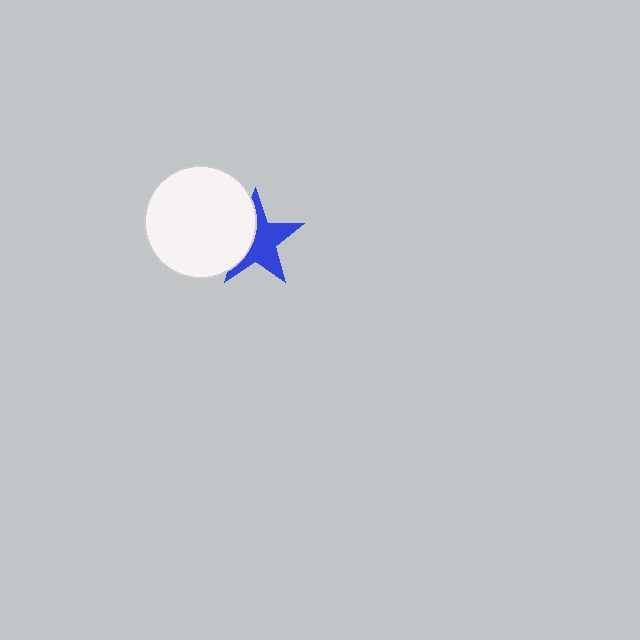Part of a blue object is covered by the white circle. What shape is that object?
It is a star.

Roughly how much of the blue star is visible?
About half of it is visible (roughly 61%).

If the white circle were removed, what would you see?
You would see the complete blue star.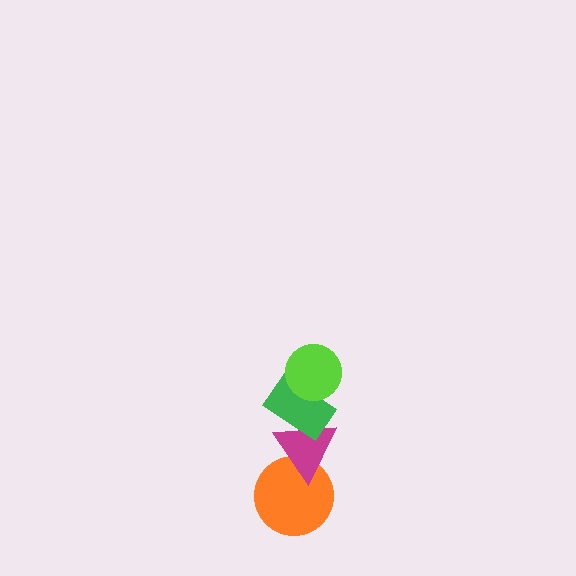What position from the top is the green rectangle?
The green rectangle is 2nd from the top.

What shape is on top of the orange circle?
The magenta triangle is on top of the orange circle.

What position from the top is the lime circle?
The lime circle is 1st from the top.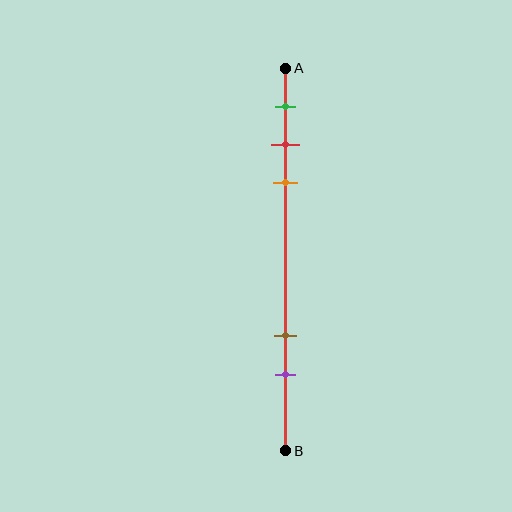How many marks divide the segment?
There are 5 marks dividing the segment.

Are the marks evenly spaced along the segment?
No, the marks are not evenly spaced.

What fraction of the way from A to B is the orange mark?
The orange mark is approximately 30% (0.3) of the way from A to B.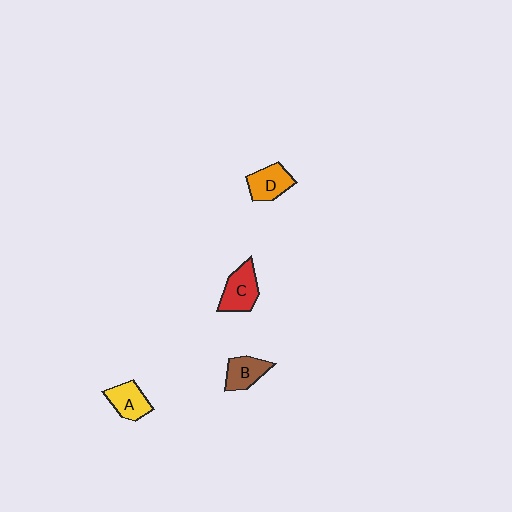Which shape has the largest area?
Shape C (red).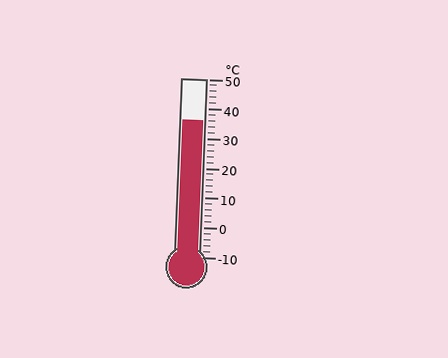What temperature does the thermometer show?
The thermometer shows approximately 36°C.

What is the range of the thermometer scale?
The thermometer scale ranges from -10°C to 50°C.